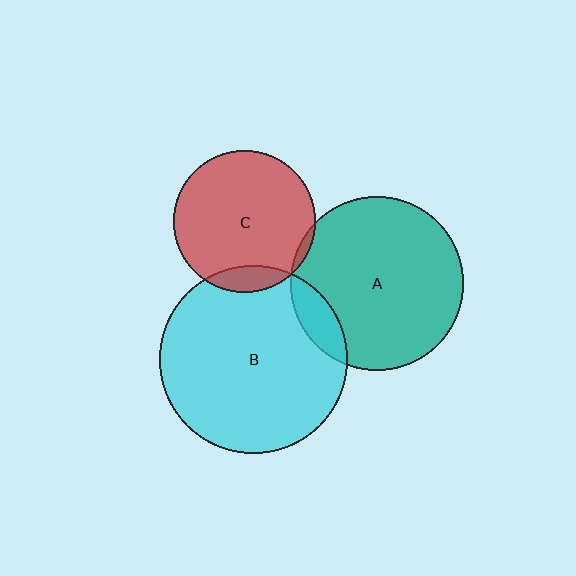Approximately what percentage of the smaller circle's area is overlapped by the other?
Approximately 10%.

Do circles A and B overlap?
Yes.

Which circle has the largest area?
Circle B (cyan).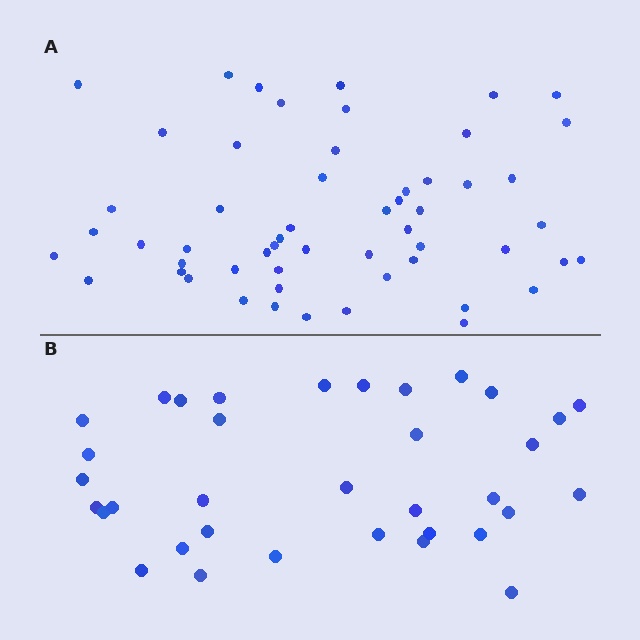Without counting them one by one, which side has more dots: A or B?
Region A (the top region) has more dots.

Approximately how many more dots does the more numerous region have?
Region A has approximately 20 more dots than region B.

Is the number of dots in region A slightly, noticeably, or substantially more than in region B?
Region A has substantially more. The ratio is roughly 1.6 to 1.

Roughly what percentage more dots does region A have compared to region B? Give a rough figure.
About 55% more.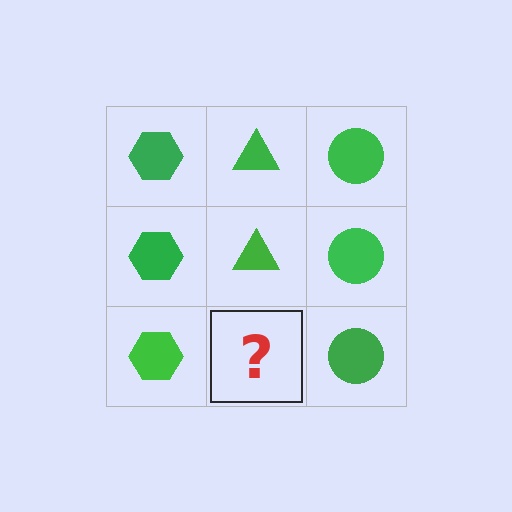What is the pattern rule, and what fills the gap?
The rule is that each column has a consistent shape. The gap should be filled with a green triangle.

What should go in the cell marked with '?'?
The missing cell should contain a green triangle.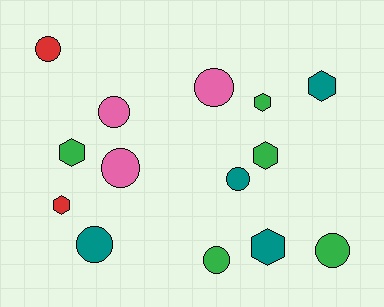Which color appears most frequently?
Green, with 5 objects.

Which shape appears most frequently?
Circle, with 8 objects.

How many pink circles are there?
There are 3 pink circles.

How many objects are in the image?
There are 14 objects.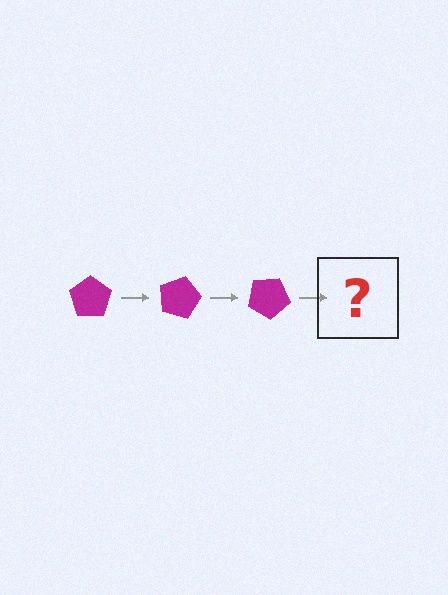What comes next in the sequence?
The next element should be a magenta pentagon rotated 45 degrees.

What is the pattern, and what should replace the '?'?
The pattern is that the pentagon rotates 15 degrees each step. The '?' should be a magenta pentagon rotated 45 degrees.